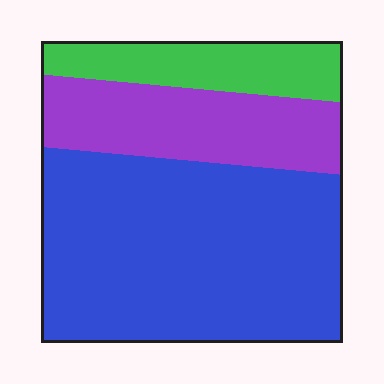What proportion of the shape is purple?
Purple covers 24% of the shape.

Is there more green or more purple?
Purple.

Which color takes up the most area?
Blue, at roughly 60%.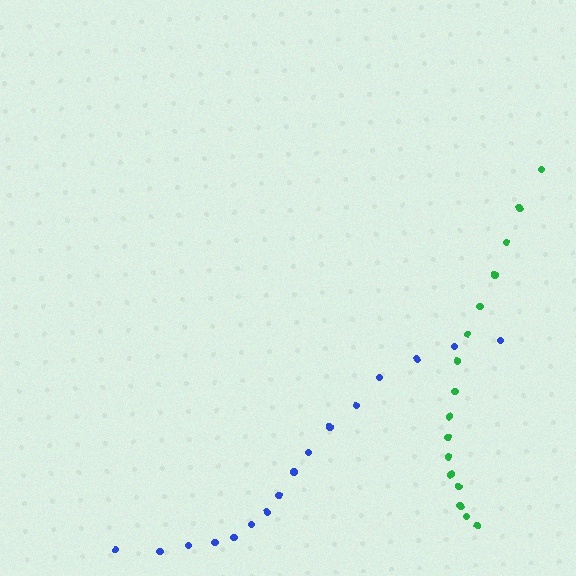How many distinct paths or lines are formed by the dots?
There are 2 distinct paths.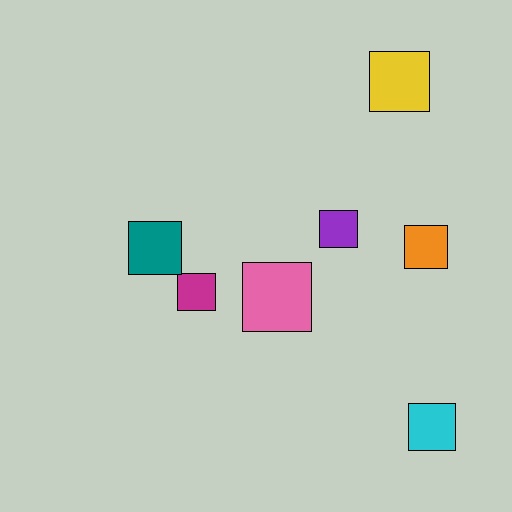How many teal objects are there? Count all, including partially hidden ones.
There is 1 teal object.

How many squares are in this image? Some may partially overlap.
There are 7 squares.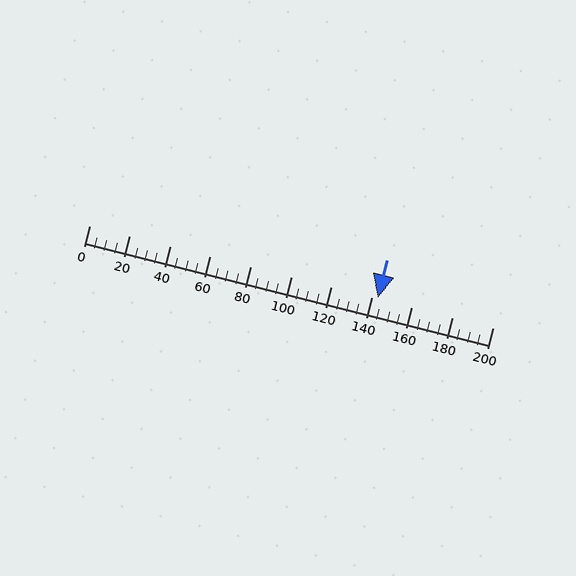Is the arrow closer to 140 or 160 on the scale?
The arrow is closer to 140.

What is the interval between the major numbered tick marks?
The major tick marks are spaced 20 units apart.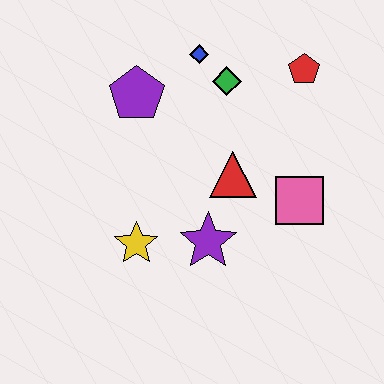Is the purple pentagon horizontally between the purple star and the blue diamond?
No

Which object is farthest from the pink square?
The purple pentagon is farthest from the pink square.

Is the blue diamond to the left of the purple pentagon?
No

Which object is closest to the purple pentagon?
The blue diamond is closest to the purple pentagon.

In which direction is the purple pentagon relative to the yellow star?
The purple pentagon is above the yellow star.